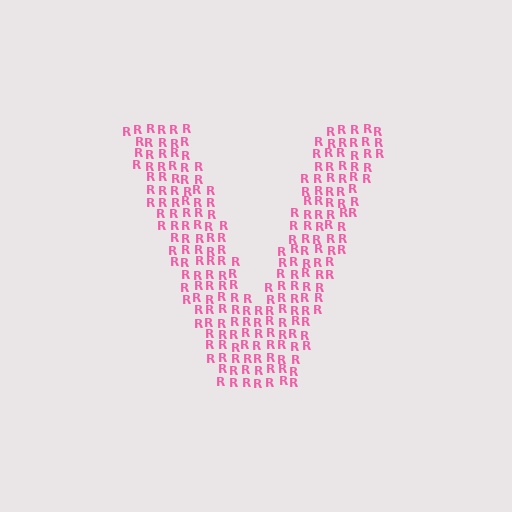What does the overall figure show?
The overall figure shows the letter V.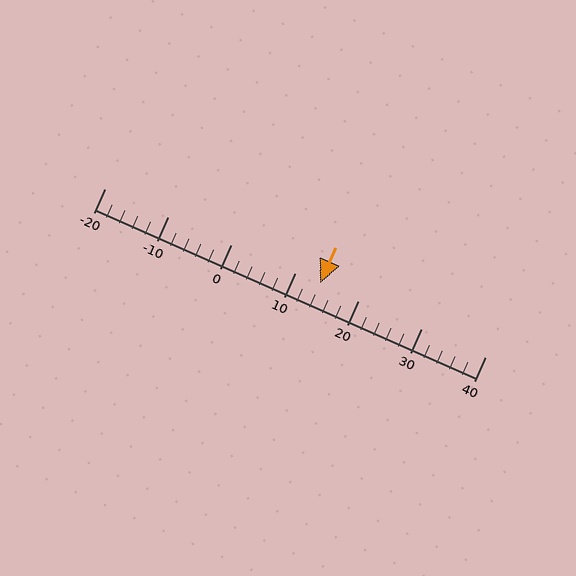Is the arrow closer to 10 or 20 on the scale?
The arrow is closer to 10.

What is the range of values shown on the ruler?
The ruler shows values from -20 to 40.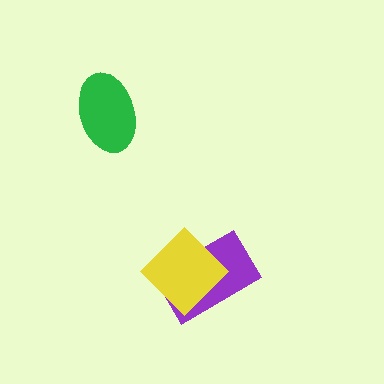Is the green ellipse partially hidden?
No, no other shape covers it.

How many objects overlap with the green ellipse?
0 objects overlap with the green ellipse.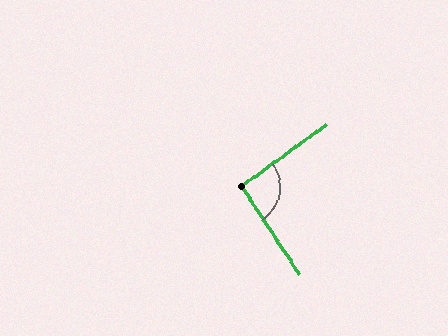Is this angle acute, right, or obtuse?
It is approximately a right angle.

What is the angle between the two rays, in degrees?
Approximately 92 degrees.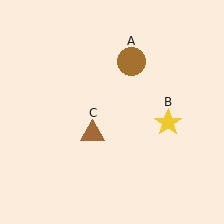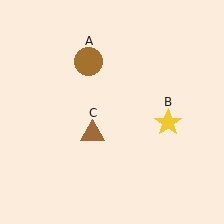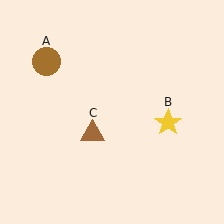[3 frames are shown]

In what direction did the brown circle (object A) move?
The brown circle (object A) moved left.